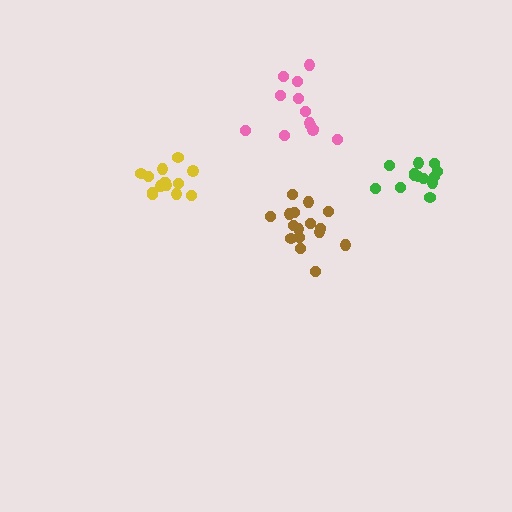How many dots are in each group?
Group 1: 13 dots, Group 2: 14 dots, Group 3: 16 dots, Group 4: 13 dots (56 total).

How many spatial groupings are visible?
There are 4 spatial groupings.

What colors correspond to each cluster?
The clusters are colored: pink, yellow, brown, green.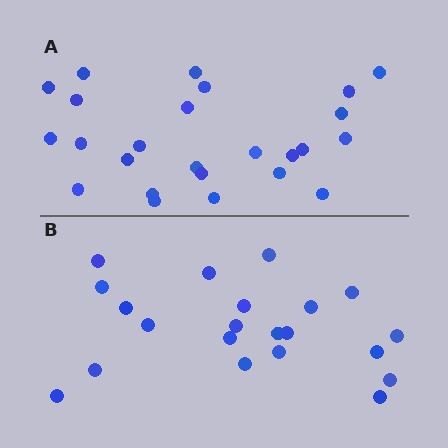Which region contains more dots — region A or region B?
Region A (the top region) has more dots.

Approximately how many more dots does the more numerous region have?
Region A has about 4 more dots than region B.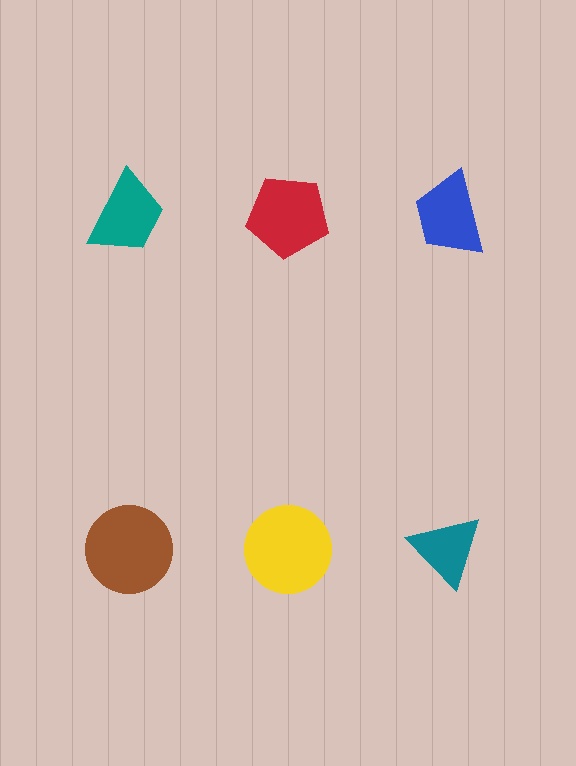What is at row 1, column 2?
A red pentagon.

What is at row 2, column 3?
A teal triangle.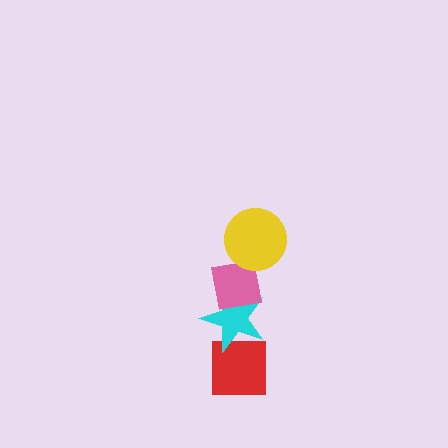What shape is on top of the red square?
The cyan star is on top of the red square.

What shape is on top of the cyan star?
The pink square is on top of the cyan star.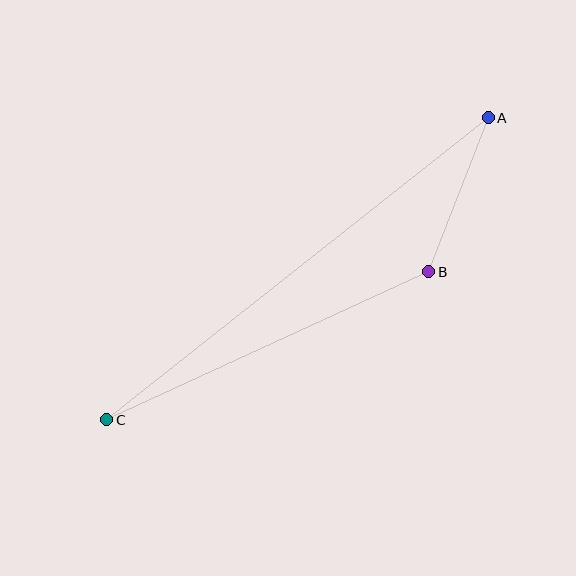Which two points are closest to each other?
Points A and B are closest to each other.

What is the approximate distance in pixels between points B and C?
The distance between B and C is approximately 354 pixels.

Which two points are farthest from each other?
Points A and C are farthest from each other.